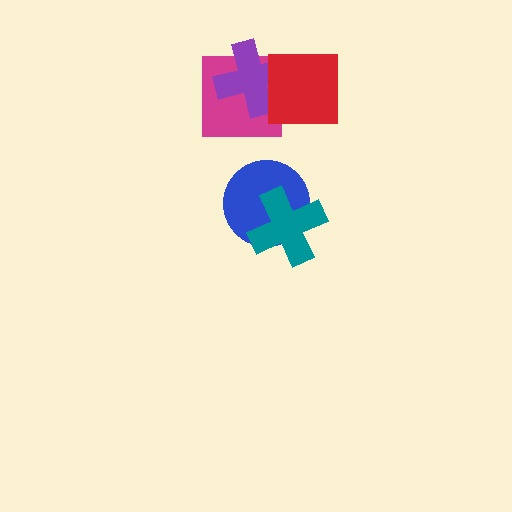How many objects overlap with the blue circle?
1 object overlaps with the blue circle.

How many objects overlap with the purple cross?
2 objects overlap with the purple cross.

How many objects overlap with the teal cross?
1 object overlaps with the teal cross.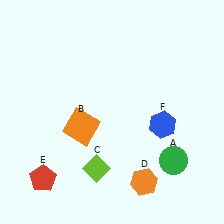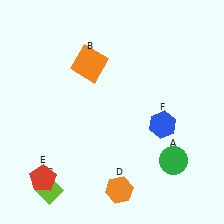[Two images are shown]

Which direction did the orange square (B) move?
The orange square (B) moved up.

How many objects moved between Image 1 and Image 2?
3 objects moved between the two images.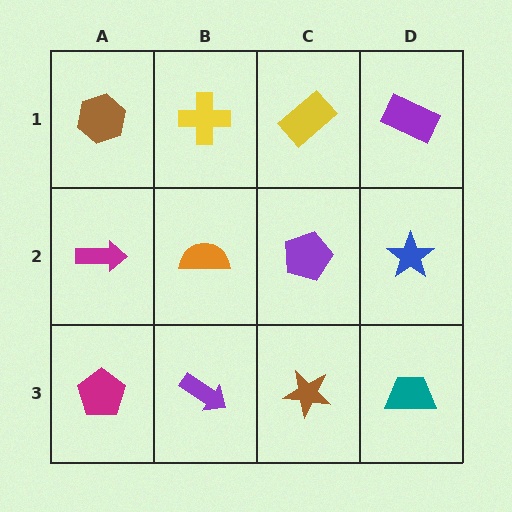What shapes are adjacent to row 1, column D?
A blue star (row 2, column D), a yellow rectangle (row 1, column C).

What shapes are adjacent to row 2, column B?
A yellow cross (row 1, column B), a purple arrow (row 3, column B), a magenta arrow (row 2, column A), a purple pentagon (row 2, column C).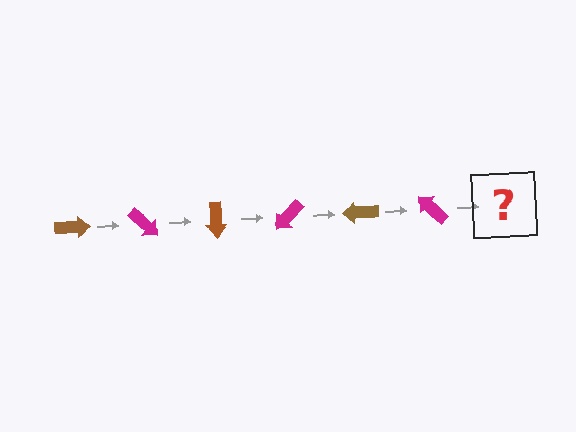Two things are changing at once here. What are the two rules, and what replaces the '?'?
The two rules are that it rotates 45 degrees each step and the color cycles through brown and magenta. The '?' should be a brown arrow, rotated 270 degrees from the start.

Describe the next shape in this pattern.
It should be a brown arrow, rotated 270 degrees from the start.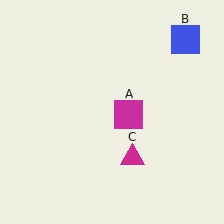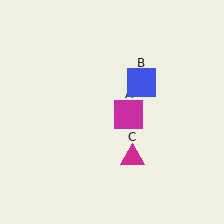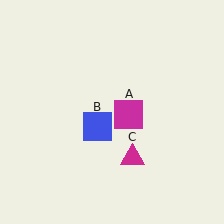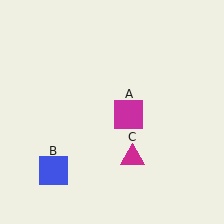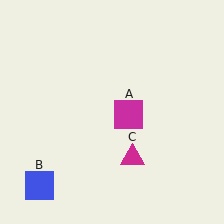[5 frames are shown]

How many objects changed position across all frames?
1 object changed position: blue square (object B).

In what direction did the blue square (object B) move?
The blue square (object B) moved down and to the left.